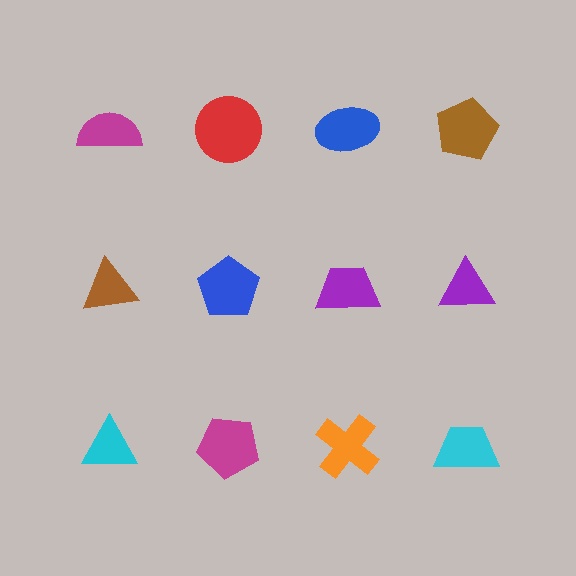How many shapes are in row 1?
4 shapes.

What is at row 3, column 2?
A magenta pentagon.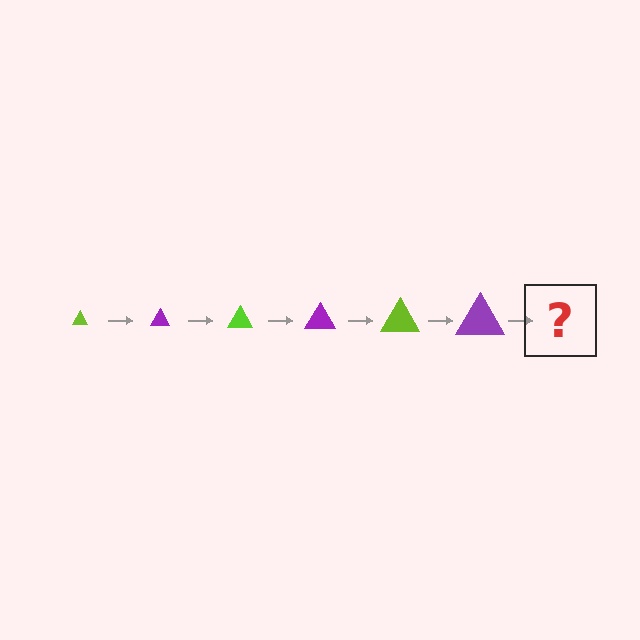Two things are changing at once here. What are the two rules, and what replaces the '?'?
The two rules are that the triangle grows larger each step and the color cycles through lime and purple. The '?' should be a lime triangle, larger than the previous one.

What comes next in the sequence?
The next element should be a lime triangle, larger than the previous one.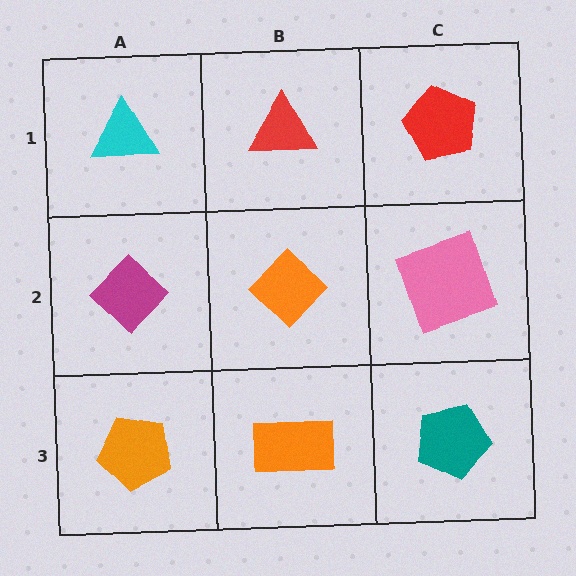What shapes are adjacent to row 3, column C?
A pink square (row 2, column C), an orange rectangle (row 3, column B).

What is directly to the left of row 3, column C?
An orange rectangle.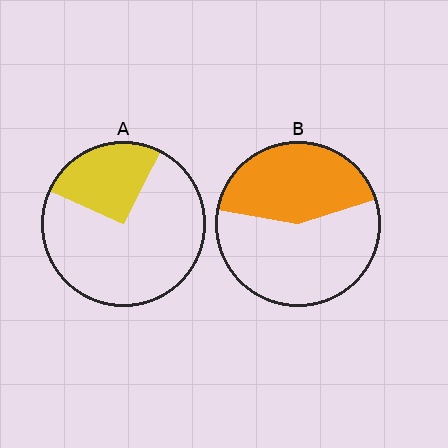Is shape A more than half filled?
No.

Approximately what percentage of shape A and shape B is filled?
A is approximately 25% and B is approximately 40%.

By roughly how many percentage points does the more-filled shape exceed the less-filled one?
By roughly 15 percentage points (B over A).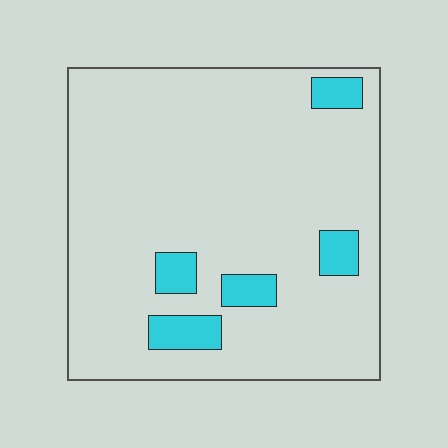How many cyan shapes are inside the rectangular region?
5.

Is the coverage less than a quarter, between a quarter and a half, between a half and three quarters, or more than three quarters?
Less than a quarter.